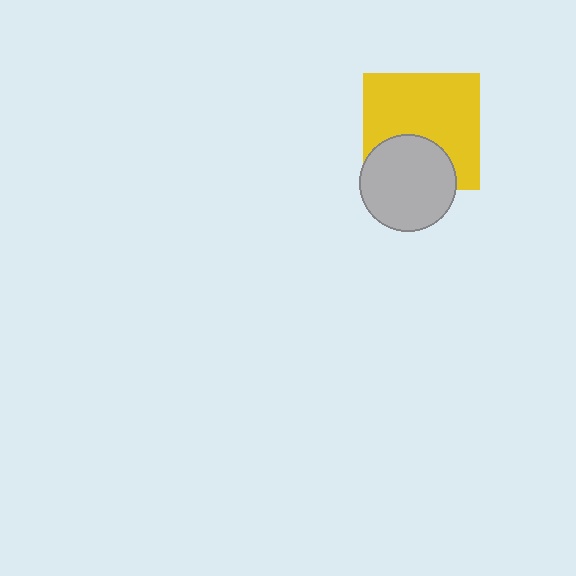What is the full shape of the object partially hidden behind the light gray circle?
The partially hidden object is a yellow square.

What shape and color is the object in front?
The object in front is a light gray circle.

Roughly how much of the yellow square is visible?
Most of it is visible (roughly 68%).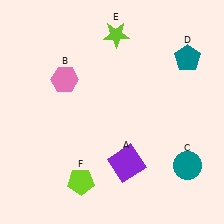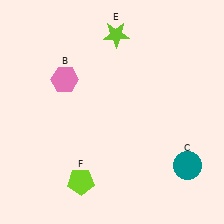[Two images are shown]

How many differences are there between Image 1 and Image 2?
There are 2 differences between the two images.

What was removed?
The teal pentagon (D), the purple square (A) were removed in Image 2.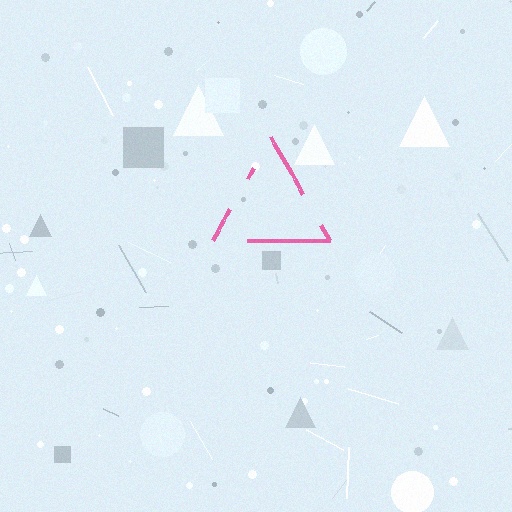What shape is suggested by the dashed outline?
The dashed outline suggests a triangle.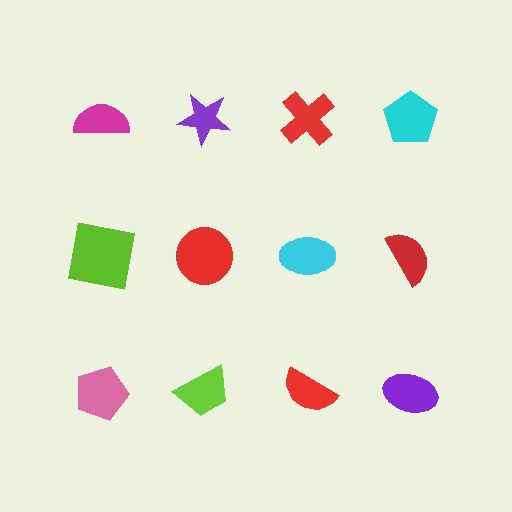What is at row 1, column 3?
A red cross.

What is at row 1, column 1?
A magenta semicircle.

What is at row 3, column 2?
A lime trapezoid.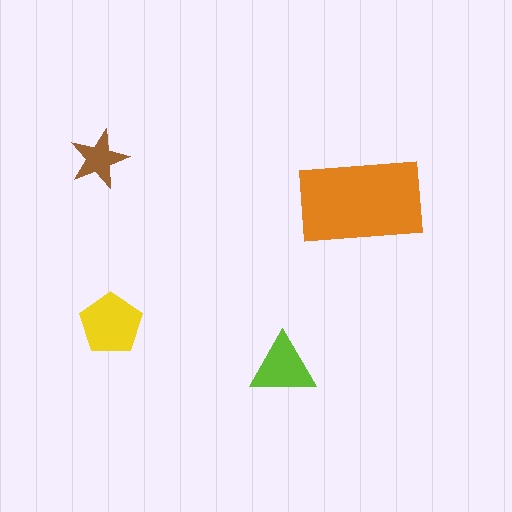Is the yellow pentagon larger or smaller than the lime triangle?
Larger.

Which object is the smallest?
The brown star.